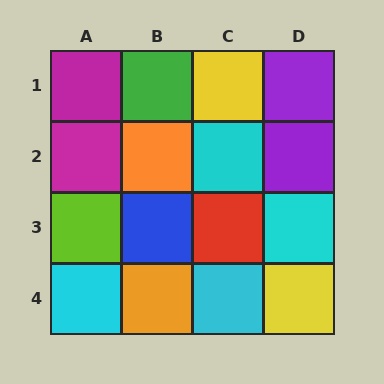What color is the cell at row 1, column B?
Green.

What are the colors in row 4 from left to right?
Cyan, orange, cyan, yellow.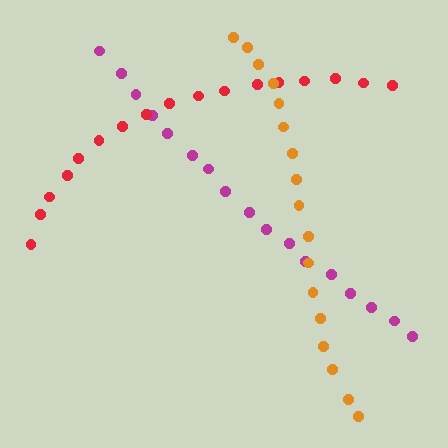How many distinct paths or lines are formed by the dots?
There are 3 distinct paths.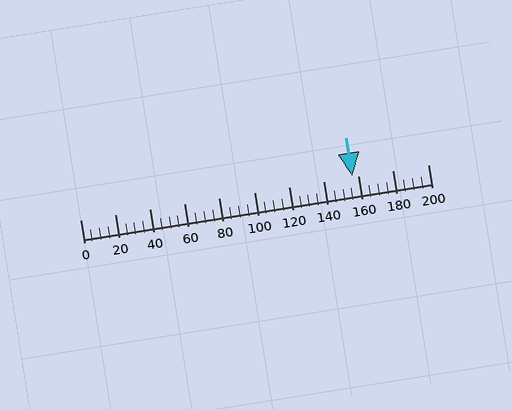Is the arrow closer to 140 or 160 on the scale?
The arrow is closer to 160.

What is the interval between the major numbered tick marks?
The major tick marks are spaced 20 units apart.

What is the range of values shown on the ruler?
The ruler shows values from 0 to 200.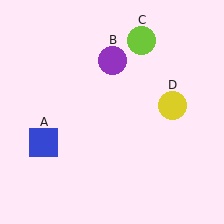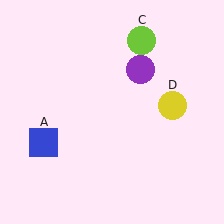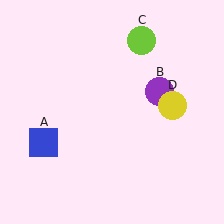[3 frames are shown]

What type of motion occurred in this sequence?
The purple circle (object B) rotated clockwise around the center of the scene.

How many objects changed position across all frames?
1 object changed position: purple circle (object B).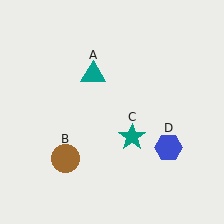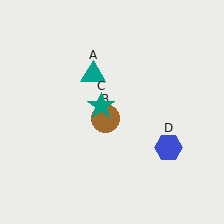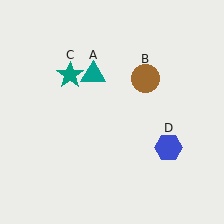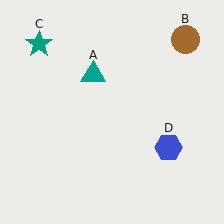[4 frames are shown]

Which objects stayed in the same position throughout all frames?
Teal triangle (object A) and blue hexagon (object D) remained stationary.